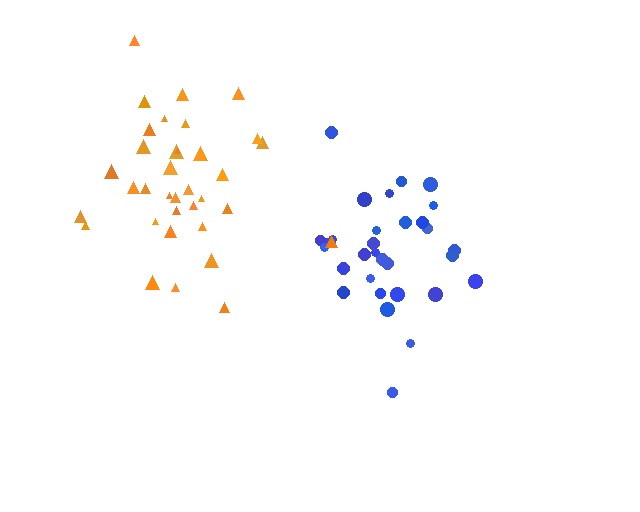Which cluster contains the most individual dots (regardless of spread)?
Orange (35).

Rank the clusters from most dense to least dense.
blue, orange.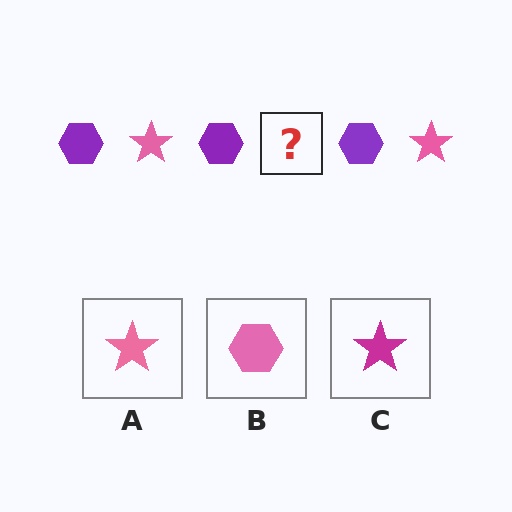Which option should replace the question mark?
Option A.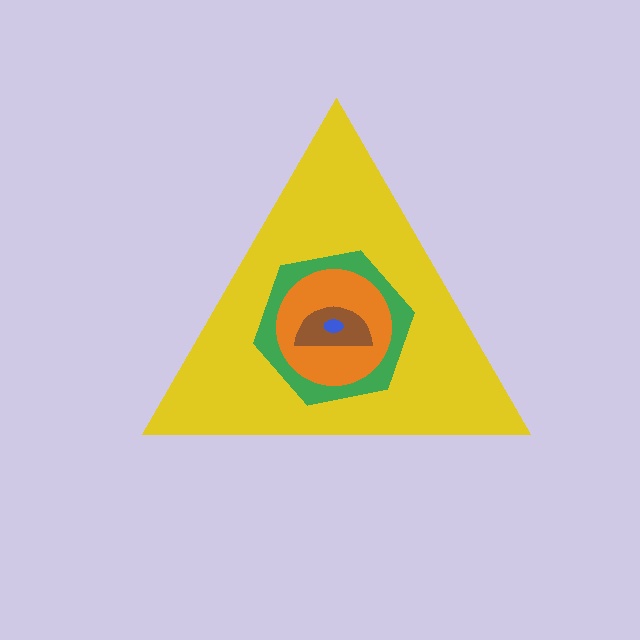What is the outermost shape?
The yellow triangle.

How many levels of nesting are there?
5.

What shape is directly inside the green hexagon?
The orange circle.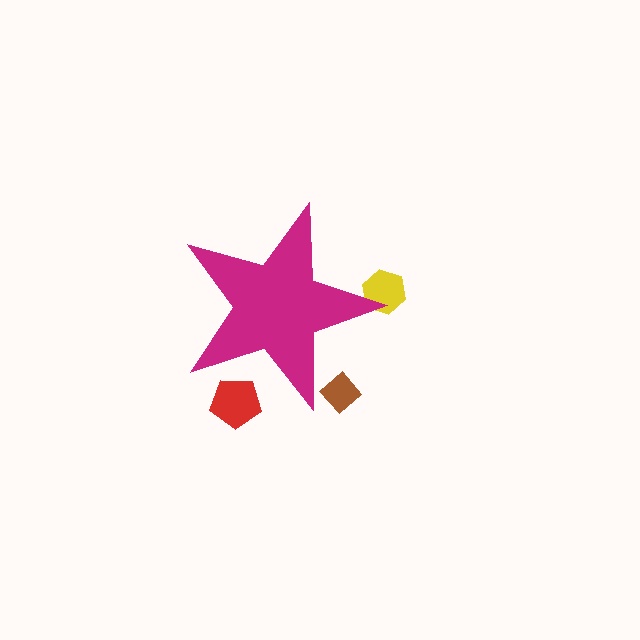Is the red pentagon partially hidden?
Yes, the red pentagon is partially hidden behind the magenta star.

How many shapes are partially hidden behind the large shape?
3 shapes are partially hidden.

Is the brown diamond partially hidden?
Yes, the brown diamond is partially hidden behind the magenta star.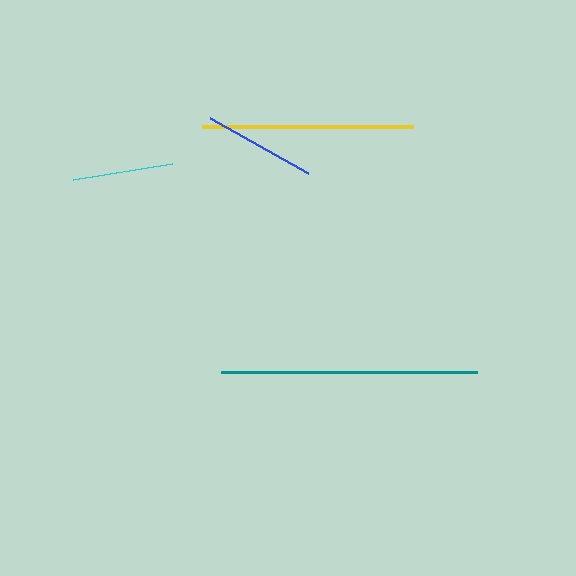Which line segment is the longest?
The teal line is the longest at approximately 256 pixels.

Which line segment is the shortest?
The cyan line is the shortest at approximately 100 pixels.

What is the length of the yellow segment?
The yellow segment is approximately 211 pixels long.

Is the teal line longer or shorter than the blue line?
The teal line is longer than the blue line.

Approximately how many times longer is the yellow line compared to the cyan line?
The yellow line is approximately 2.1 times the length of the cyan line.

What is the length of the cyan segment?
The cyan segment is approximately 100 pixels long.